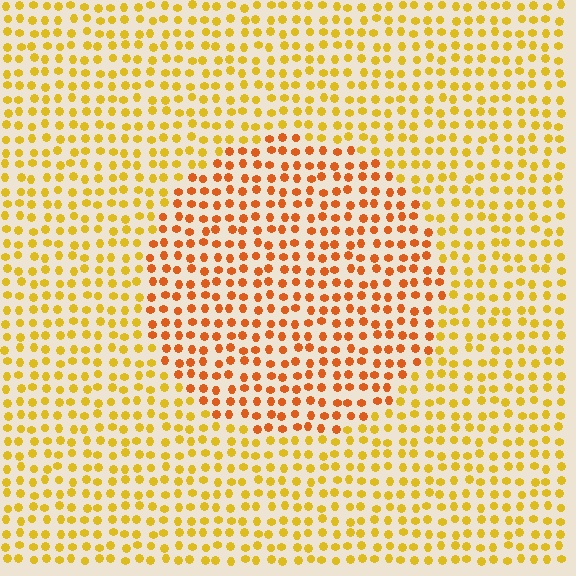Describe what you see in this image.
The image is filled with small yellow elements in a uniform arrangement. A circle-shaped region is visible where the elements are tinted to a slightly different hue, forming a subtle color boundary.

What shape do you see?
I see a circle.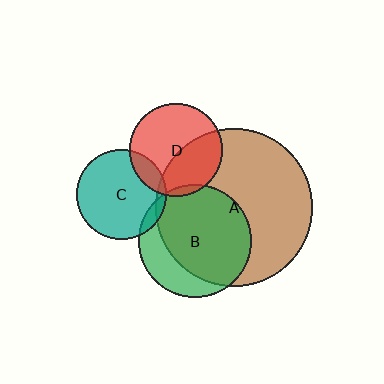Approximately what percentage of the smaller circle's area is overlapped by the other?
Approximately 15%.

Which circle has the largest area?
Circle A (brown).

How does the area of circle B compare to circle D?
Approximately 1.5 times.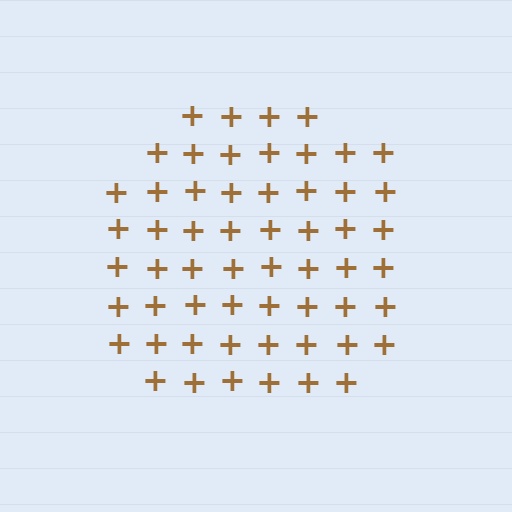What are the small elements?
The small elements are plus signs.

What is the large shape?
The large shape is a circle.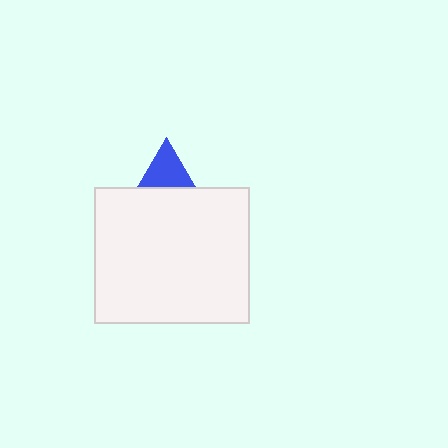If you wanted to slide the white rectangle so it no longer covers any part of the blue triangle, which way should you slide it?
Slide it down — that is the most direct way to separate the two shapes.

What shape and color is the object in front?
The object in front is a white rectangle.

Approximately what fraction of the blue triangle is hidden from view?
Roughly 64% of the blue triangle is hidden behind the white rectangle.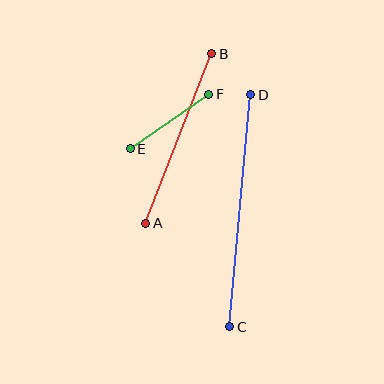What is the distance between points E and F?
The distance is approximately 95 pixels.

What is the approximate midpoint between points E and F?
The midpoint is at approximately (170, 122) pixels.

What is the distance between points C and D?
The distance is approximately 233 pixels.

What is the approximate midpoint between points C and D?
The midpoint is at approximately (240, 211) pixels.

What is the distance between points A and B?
The distance is approximately 182 pixels.